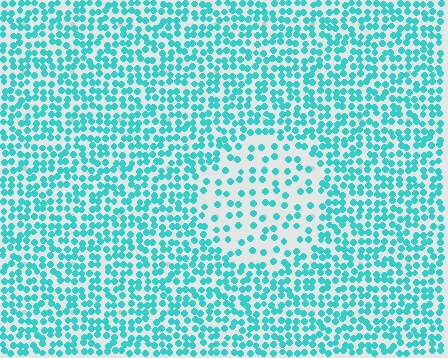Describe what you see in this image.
The image contains small cyan elements arranged at two different densities. A circle-shaped region is visible where the elements are less densely packed than the surrounding area.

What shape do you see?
I see a circle.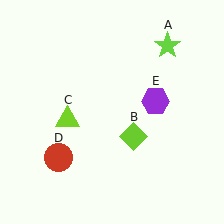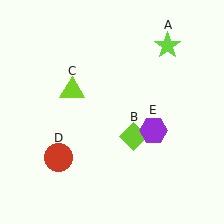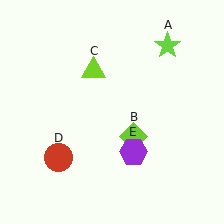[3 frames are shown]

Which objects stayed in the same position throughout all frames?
Lime star (object A) and lime diamond (object B) and red circle (object D) remained stationary.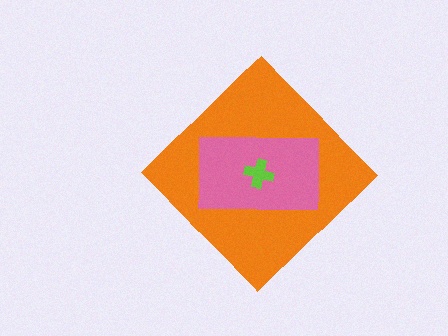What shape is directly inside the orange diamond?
The pink rectangle.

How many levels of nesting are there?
3.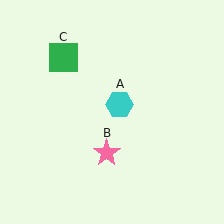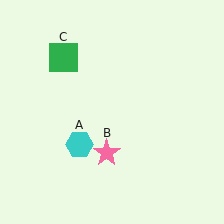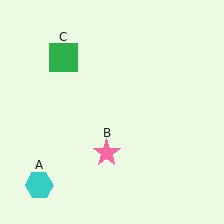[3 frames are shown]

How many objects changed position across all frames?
1 object changed position: cyan hexagon (object A).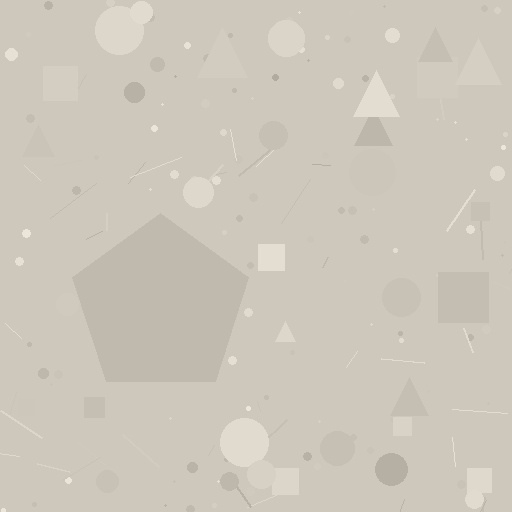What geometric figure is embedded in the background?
A pentagon is embedded in the background.